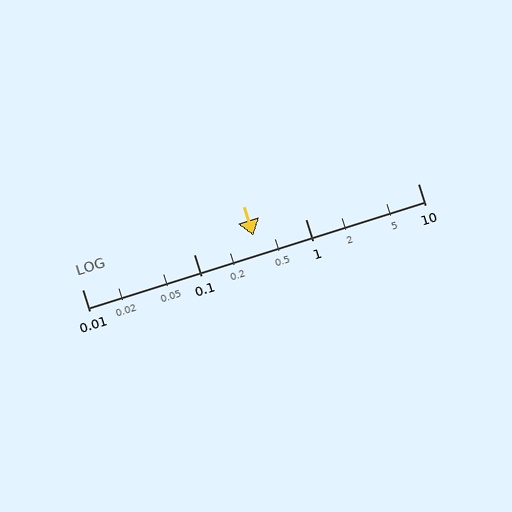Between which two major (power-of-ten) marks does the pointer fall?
The pointer is between 0.1 and 1.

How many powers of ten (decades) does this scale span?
The scale spans 3 decades, from 0.01 to 10.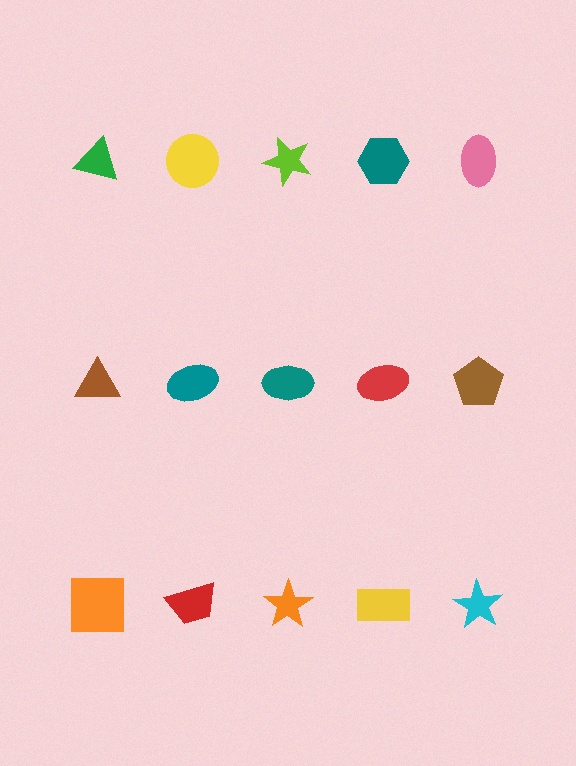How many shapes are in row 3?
5 shapes.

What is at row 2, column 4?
A red ellipse.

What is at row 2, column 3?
A teal ellipse.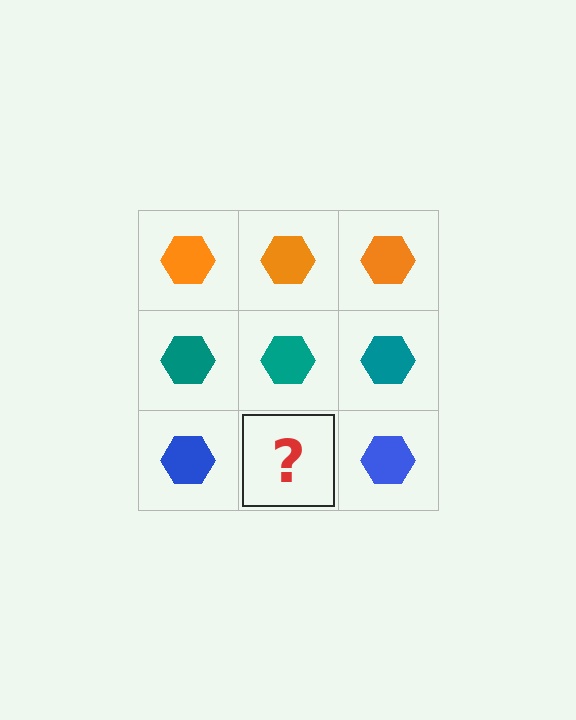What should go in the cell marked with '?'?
The missing cell should contain a blue hexagon.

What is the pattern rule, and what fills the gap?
The rule is that each row has a consistent color. The gap should be filled with a blue hexagon.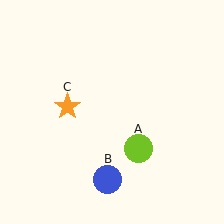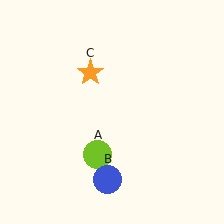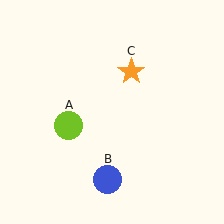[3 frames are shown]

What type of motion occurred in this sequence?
The lime circle (object A), orange star (object C) rotated clockwise around the center of the scene.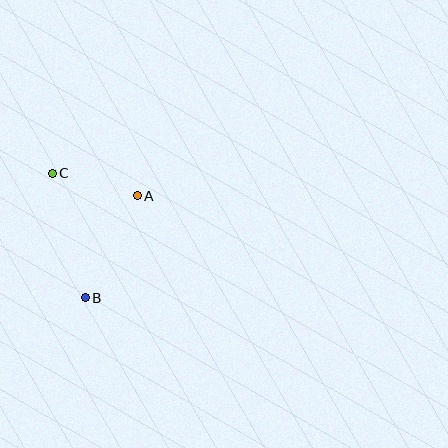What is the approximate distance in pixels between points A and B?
The distance between A and B is approximately 114 pixels.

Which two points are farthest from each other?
Points B and C are farthest from each other.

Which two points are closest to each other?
Points A and C are closest to each other.